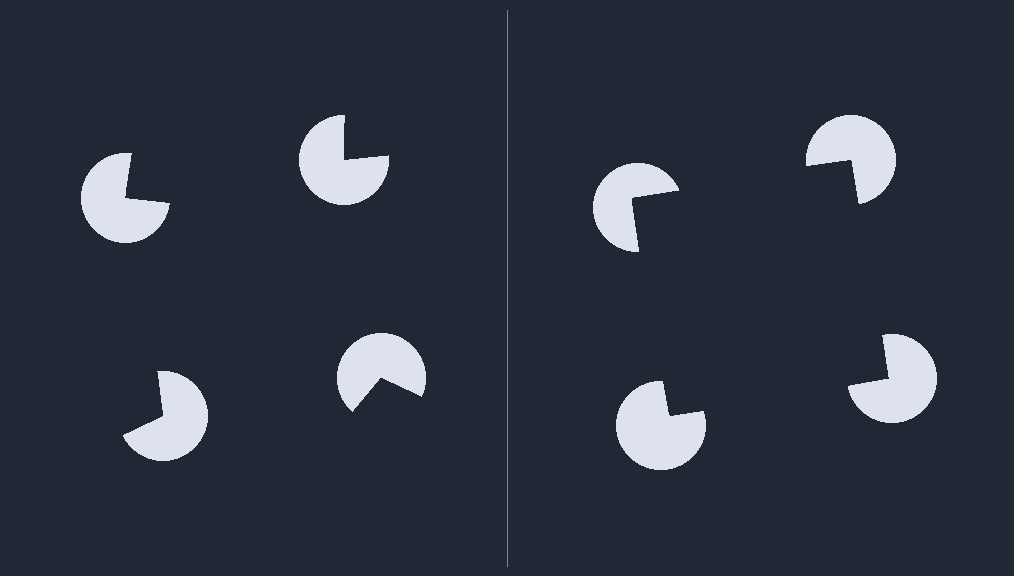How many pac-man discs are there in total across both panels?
8 — 4 on each side.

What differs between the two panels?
The pac-man discs are positioned identically on both sides; only the wedge orientations differ. On the right they align to a square; on the left they are misaligned.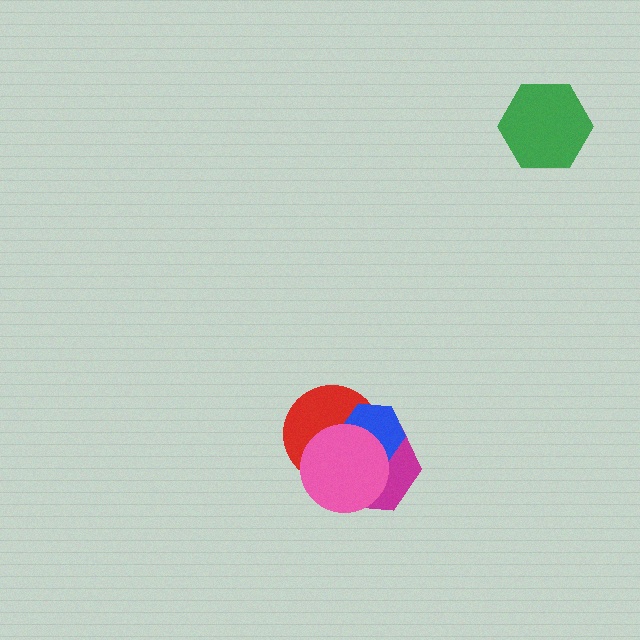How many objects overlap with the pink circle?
3 objects overlap with the pink circle.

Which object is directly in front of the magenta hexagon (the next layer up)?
The red circle is directly in front of the magenta hexagon.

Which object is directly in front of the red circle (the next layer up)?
The blue hexagon is directly in front of the red circle.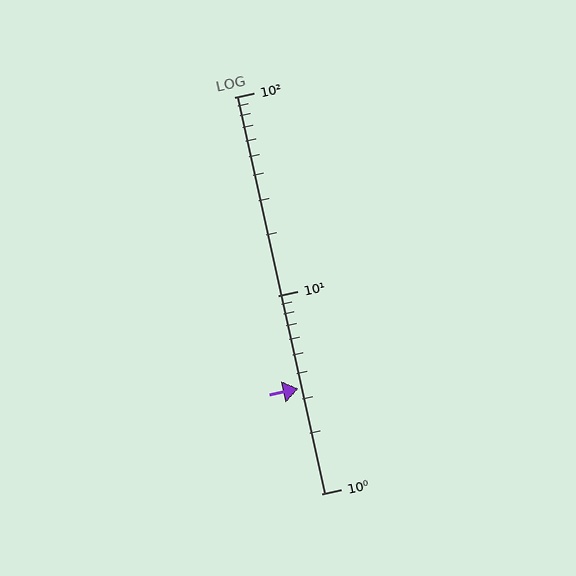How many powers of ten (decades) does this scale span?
The scale spans 2 decades, from 1 to 100.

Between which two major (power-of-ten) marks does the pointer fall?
The pointer is between 1 and 10.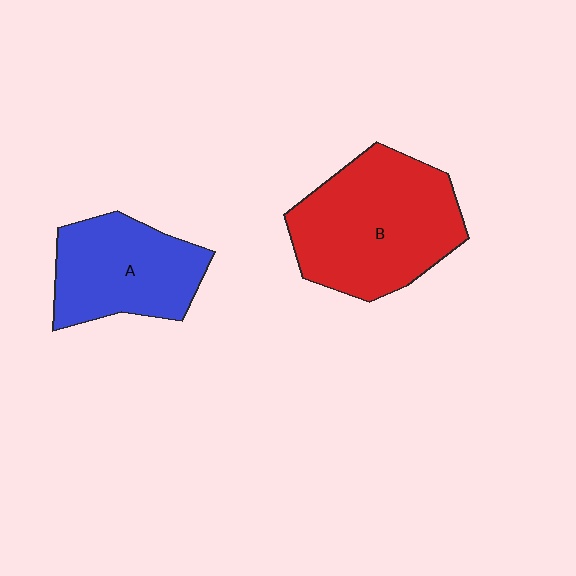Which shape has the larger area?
Shape B (red).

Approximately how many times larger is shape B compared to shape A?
Approximately 1.4 times.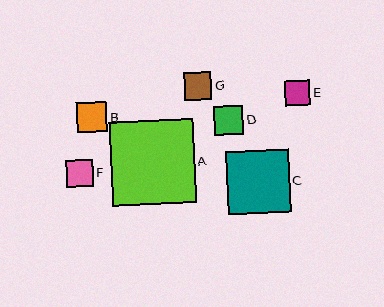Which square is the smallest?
Square E is the smallest with a size of approximately 25 pixels.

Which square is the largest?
Square A is the largest with a size of approximately 84 pixels.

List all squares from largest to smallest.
From largest to smallest: A, C, B, D, G, F, E.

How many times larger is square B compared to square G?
Square B is approximately 1.1 times the size of square G.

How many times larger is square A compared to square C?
Square A is approximately 1.3 times the size of square C.